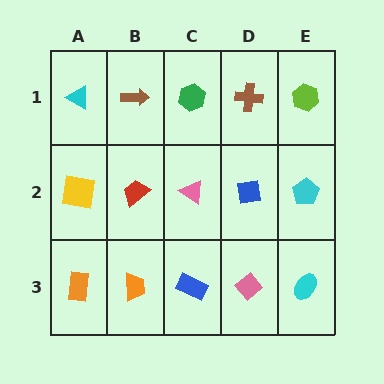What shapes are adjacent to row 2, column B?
A brown arrow (row 1, column B), an orange trapezoid (row 3, column B), a yellow square (row 2, column A), a pink triangle (row 2, column C).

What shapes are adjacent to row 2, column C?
A green hexagon (row 1, column C), a blue rectangle (row 3, column C), a red trapezoid (row 2, column B), a blue square (row 2, column D).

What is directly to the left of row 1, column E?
A brown cross.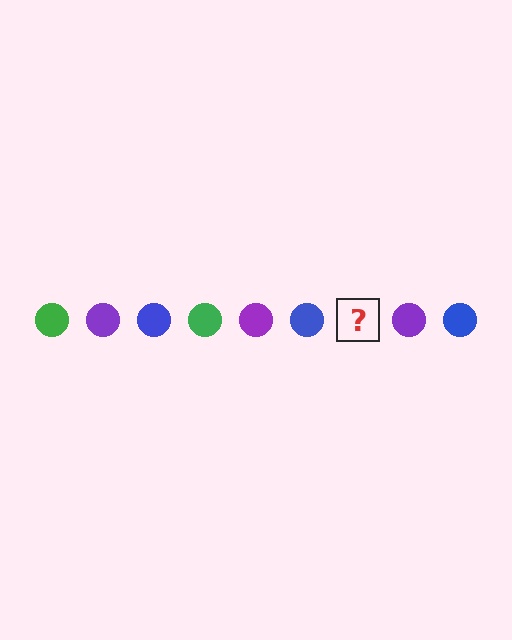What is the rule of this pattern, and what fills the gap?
The rule is that the pattern cycles through green, purple, blue circles. The gap should be filled with a green circle.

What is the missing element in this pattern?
The missing element is a green circle.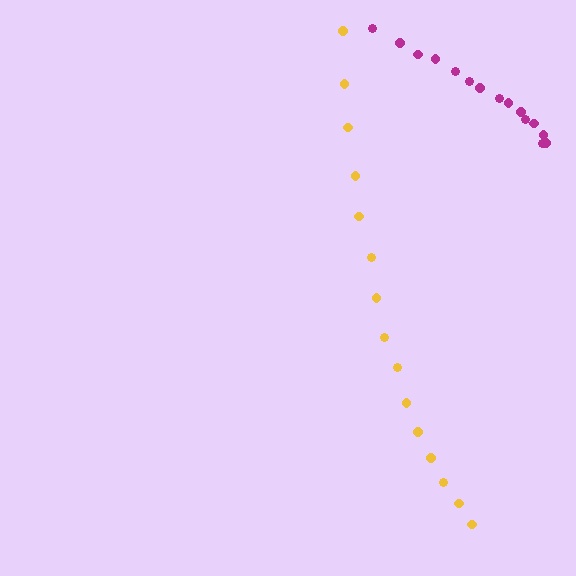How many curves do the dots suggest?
There are 2 distinct paths.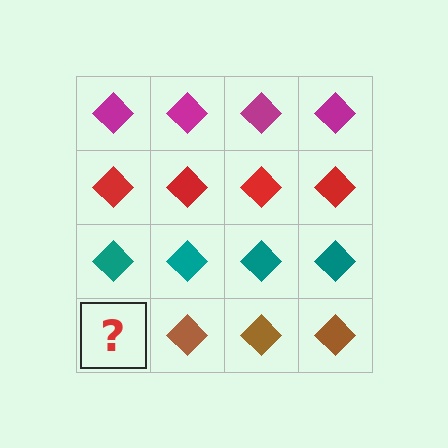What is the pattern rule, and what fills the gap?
The rule is that each row has a consistent color. The gap should be filled with a brown diamond.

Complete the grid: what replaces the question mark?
The question mark should be replaced with a brown diamond.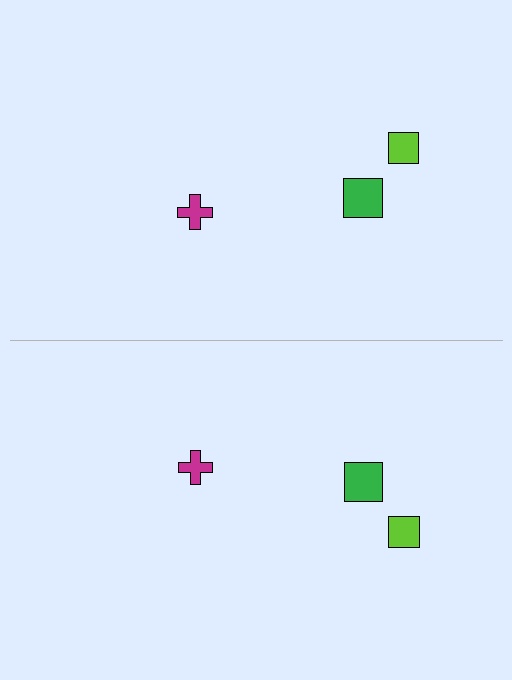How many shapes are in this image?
There are 6 shapes in this image.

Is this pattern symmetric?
Yes, this pattern has bilateral (reflection) symmetry.